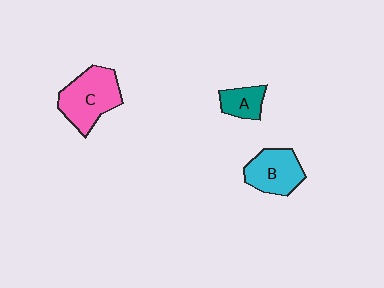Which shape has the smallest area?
Shape A (teal).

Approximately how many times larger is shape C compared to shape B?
Approximately 1.3 times.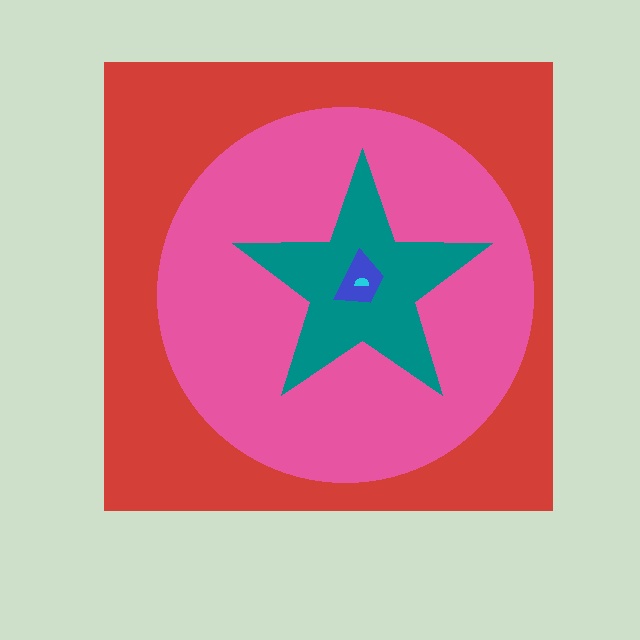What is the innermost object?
The cyan semicircle.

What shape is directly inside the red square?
The pink circle.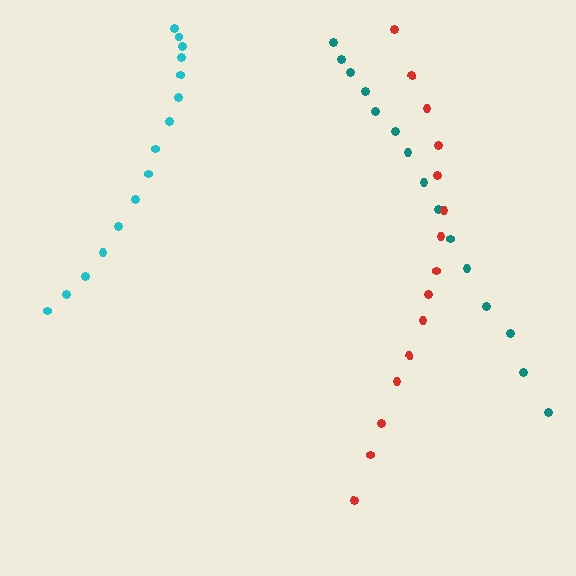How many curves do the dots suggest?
There are 3 distinct paths.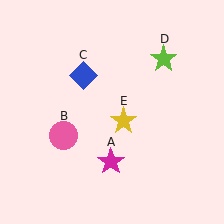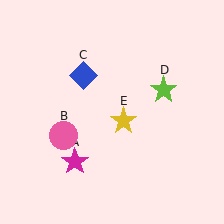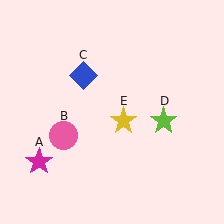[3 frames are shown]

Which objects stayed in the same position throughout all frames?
Pink circle (object B) and blue diamond (object C) and yellow star (object E) remained stationary.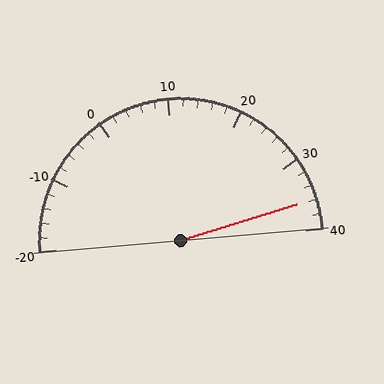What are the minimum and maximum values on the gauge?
The gauge ranges from -20 to 40.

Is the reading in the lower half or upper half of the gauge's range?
The reading is in the upper half of the range (-20 to 40).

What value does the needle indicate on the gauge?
The needle indicates approximately 36.